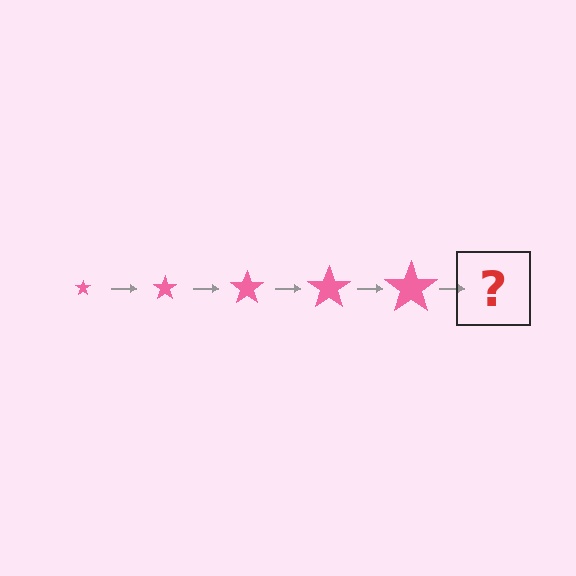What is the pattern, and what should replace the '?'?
The pattern is that the star gets progressively larger each step. The '?' should be a pink star, larger than the previous one.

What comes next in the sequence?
The next element should be a pink star, larger than the previous one.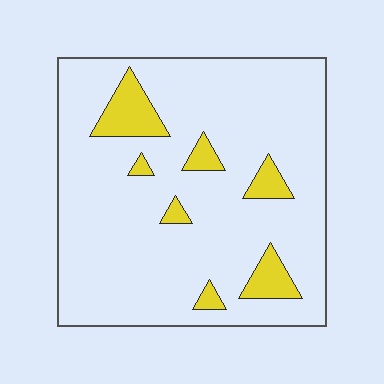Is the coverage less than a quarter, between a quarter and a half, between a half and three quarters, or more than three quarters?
Less than a quarter.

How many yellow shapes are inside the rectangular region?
7.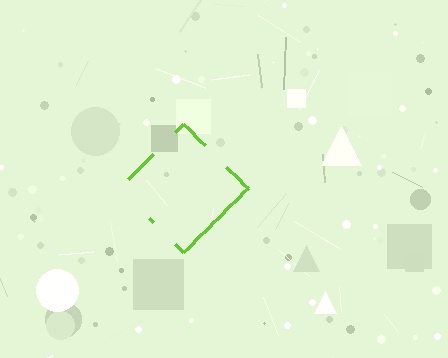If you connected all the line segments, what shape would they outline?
They would outline a diamond.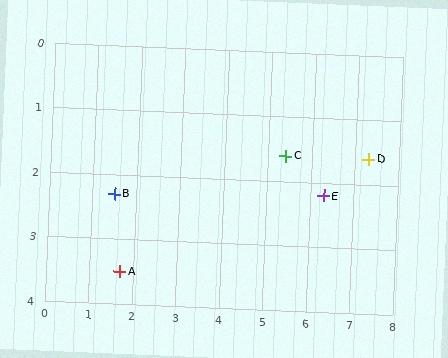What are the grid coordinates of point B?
Point B is at approximately (1.5, 2.3).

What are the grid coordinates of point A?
Point A is at approximately (1.7, 3.5).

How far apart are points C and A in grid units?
Points C and A are about 4.2 grid units apart.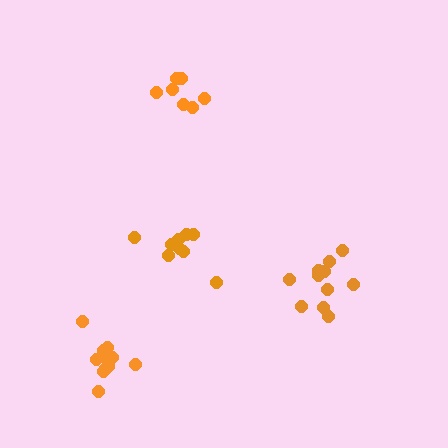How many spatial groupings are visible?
There are 4 spatial groupings.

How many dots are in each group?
Group 1: 9 dots, Group 2: 7 dots, Group 3: 11 dots, Group 4: 11 dots (38 total).